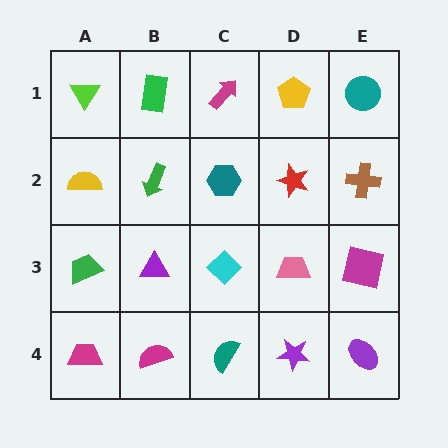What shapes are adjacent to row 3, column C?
A teal hexagon (row 2, column C), a teal semicircle (row 4, column C), a purple triangle (row 3, column B), a pink trapezoid (row 3, column D).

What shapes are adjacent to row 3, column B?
A green arrow (row 2, column B), a magenta semicircle (row 4, column B), a green trapezoid (row 3, column A), a cyan diamond (row 3, column C).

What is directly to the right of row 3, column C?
A pink trapezoid.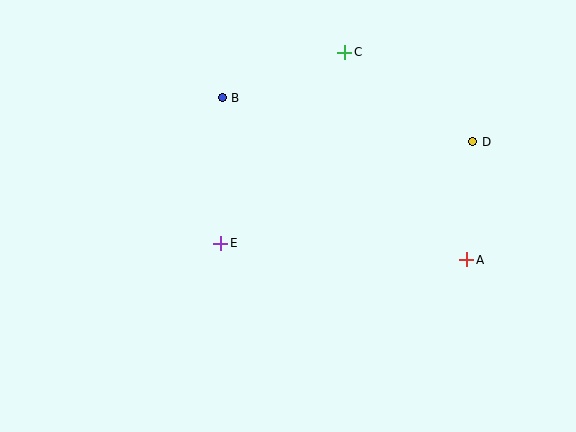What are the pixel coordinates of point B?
Point B is at (222, 98).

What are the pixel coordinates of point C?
Point C is at (345, 52).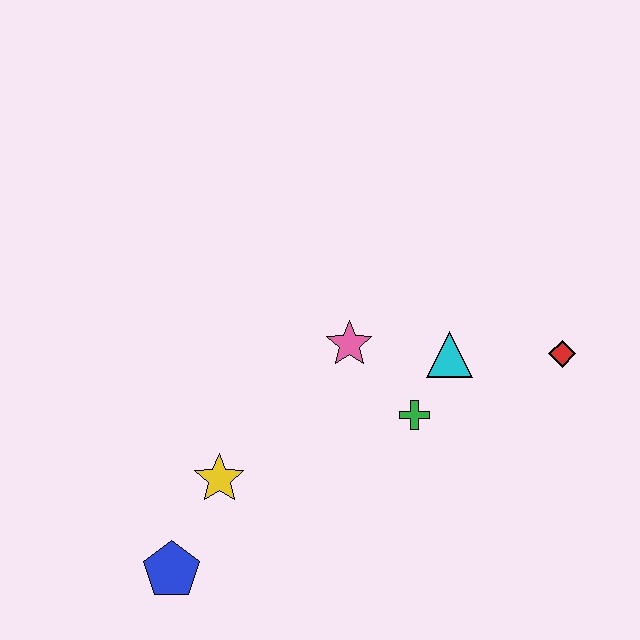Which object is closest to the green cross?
The cyan triangle is closest to the green cross.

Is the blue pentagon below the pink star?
Yes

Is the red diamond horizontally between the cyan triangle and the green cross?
No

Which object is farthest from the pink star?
The blue pentagon is farthest from the pink star.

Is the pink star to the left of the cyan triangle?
Yes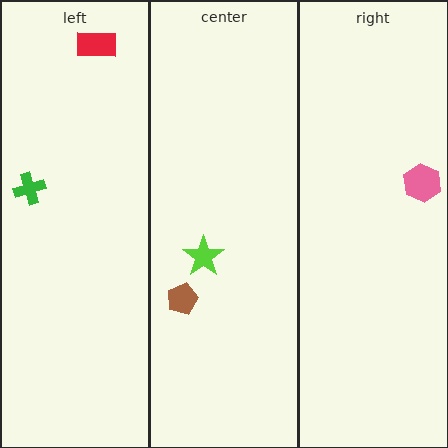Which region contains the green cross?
The left region.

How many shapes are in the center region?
2.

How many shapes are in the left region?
2.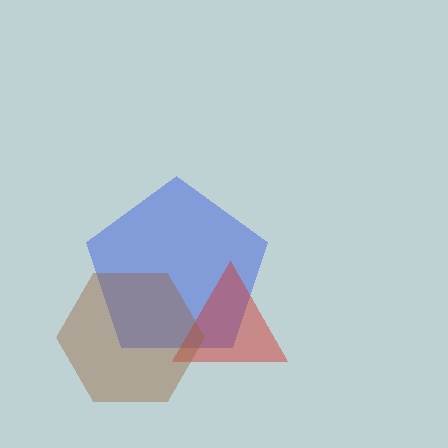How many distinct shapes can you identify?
There are 3 distinct shapes: a blue pentagon, a red triangle, a brown hexagon.